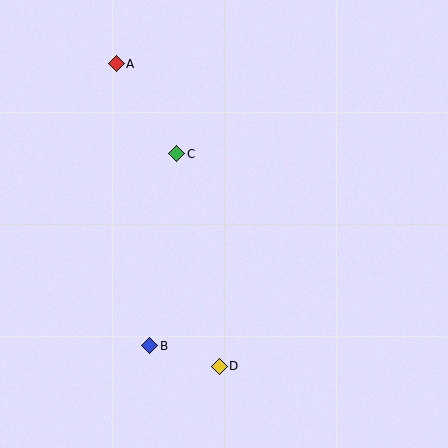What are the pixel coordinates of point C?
Point C is at (177, 154).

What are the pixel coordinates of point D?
Point D is at (219, 366).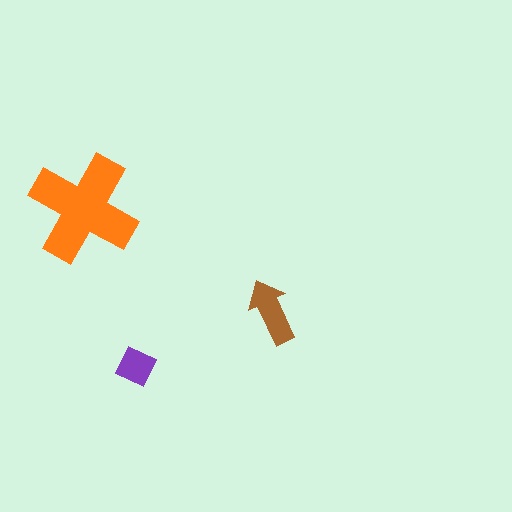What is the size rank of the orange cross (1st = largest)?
1st.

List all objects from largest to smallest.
The orange cross, the brown arrow, the purple diamond.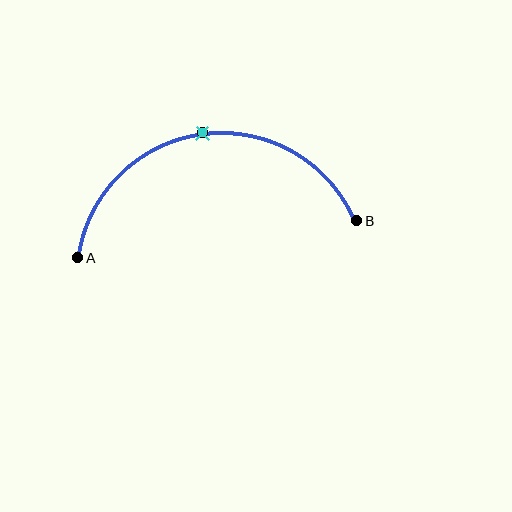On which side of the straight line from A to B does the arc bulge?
The arc bulges above the straight line connecting A and B.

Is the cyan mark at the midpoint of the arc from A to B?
Yes. The cyan mark lies on the arc at equal arc-length from both A and B — it is the arc midpoint.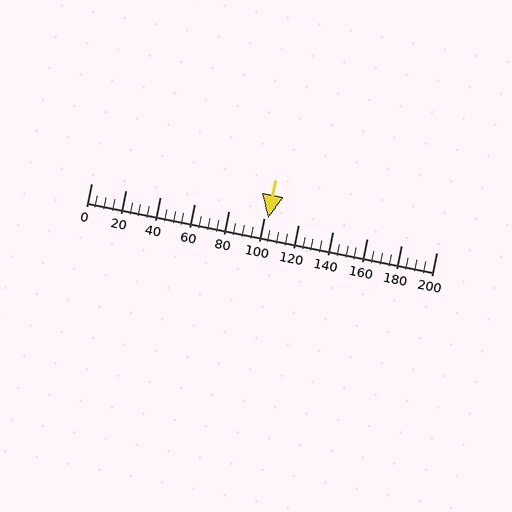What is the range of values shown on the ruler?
The ruler shows values from 0 to 200.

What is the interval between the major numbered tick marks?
The major tick marks are spaced 20 units apart.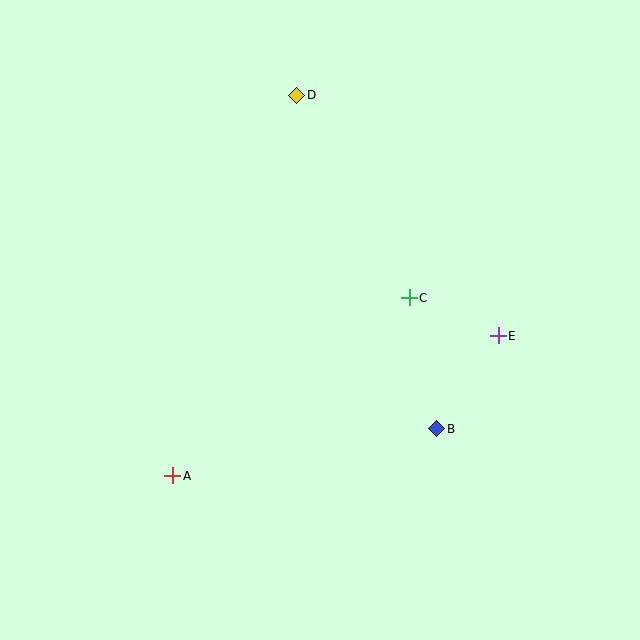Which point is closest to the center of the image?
Point C at (409, 298) is closest to the center.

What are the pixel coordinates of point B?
Point B is at (437, 429).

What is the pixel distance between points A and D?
The distance between A and D is 400 pixels.